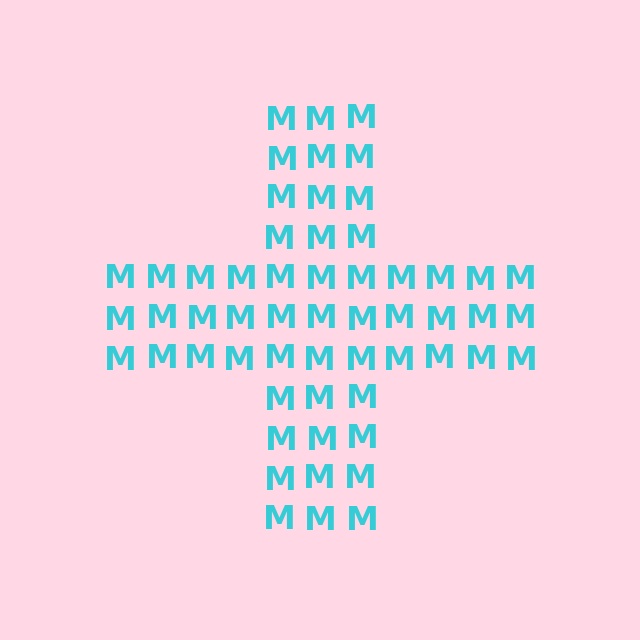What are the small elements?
The small elements are letter M's.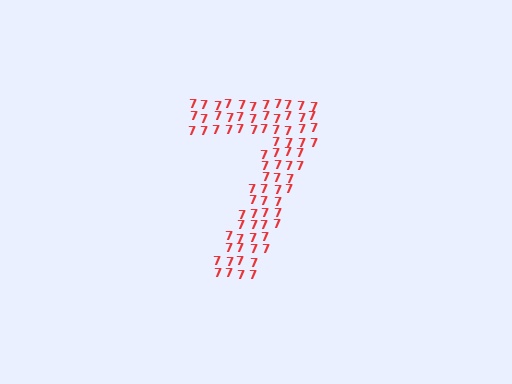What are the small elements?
The small elements are digit 7's.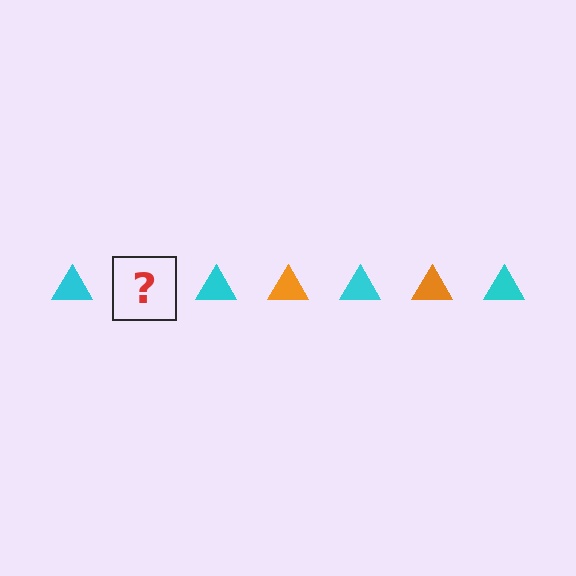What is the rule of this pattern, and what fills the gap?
The rule is that the pattern cycles through cyan, orange triangles. The gap should be filled with an orange triangle.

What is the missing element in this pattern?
The missing element is an orange triangle.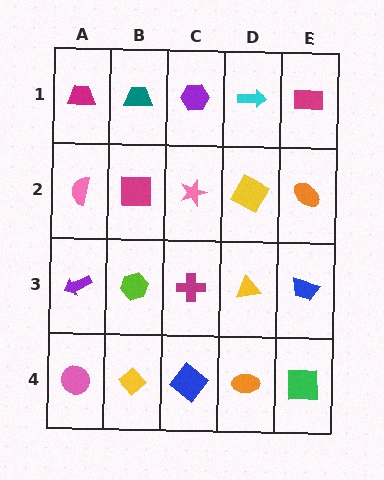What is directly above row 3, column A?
A pink semicircle.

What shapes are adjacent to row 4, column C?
A magenta cross (row 3, column C), a yellow diamond (row 4, column B), an orange ellipse (row 4, column D).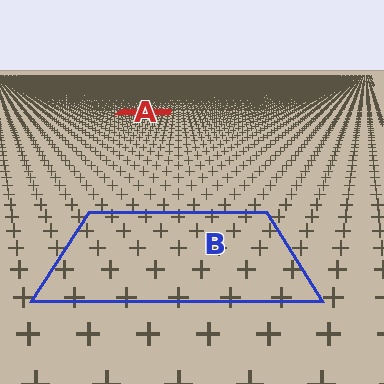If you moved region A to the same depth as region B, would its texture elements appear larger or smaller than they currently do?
They would appear larger. At a closer depth, the same texture elements are projected at a bigger on-screen size.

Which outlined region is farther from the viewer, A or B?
Region A is farther from the viewer — the texture elements inside it appear smaller and more densely packed.